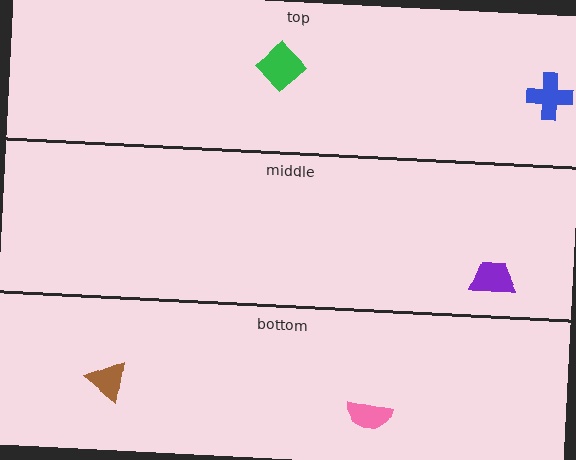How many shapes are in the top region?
2.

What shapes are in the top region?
The green diamond, the blue cross.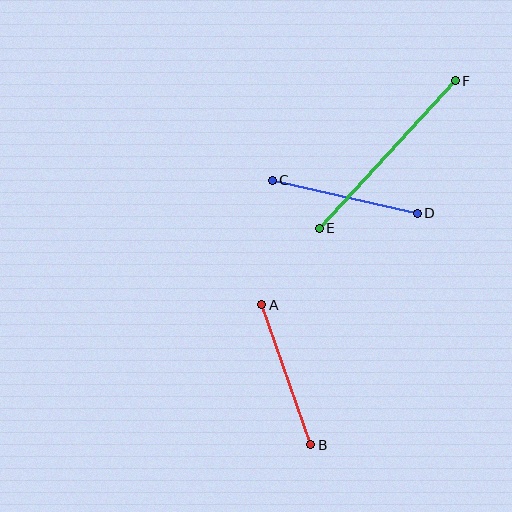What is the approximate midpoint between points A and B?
The midpoint is at approximately (286, 375) pixels.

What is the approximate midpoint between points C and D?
The midpoint is at approximately (345, 197) pixels.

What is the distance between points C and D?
The distance is approximately 148 pixels.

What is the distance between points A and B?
The distance is approximately 148 pixels.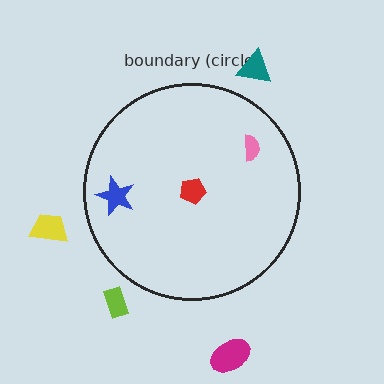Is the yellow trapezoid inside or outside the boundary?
Outside.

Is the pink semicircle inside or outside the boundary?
Inside.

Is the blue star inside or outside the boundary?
Inside.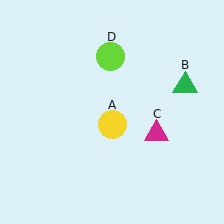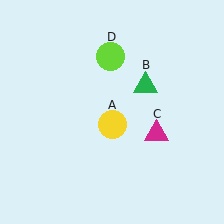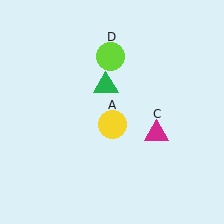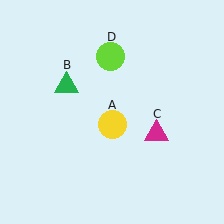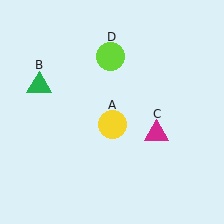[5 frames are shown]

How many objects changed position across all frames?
1 object changed position: green triangle (object B).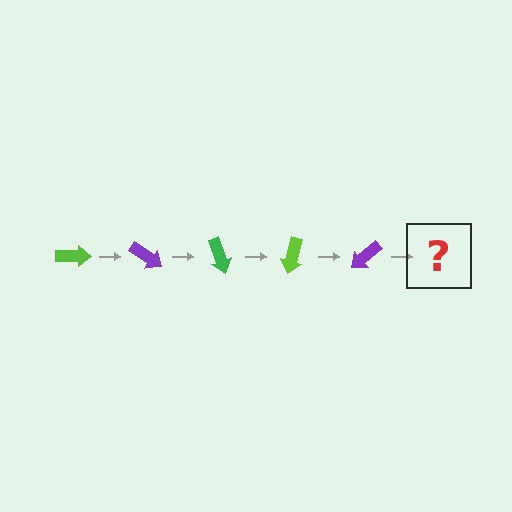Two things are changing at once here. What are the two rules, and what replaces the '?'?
The two rules are that it rotates 35 degrees each step and the color cycles through lime, purple, and green. The '?' should be a green arrow, rotated 175 degrees from the start.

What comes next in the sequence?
The next element should be a green arrow, rotated 175 degrees from the start.